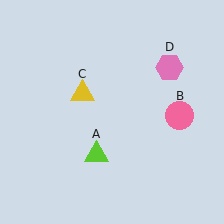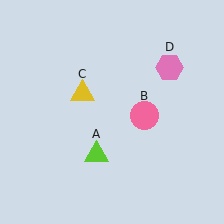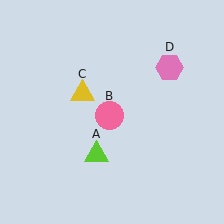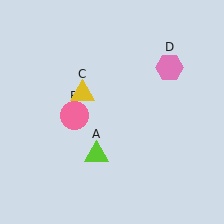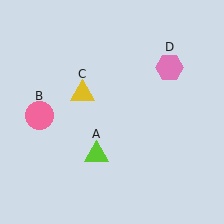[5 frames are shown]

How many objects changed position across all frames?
1 object changed position: pink circle (object B).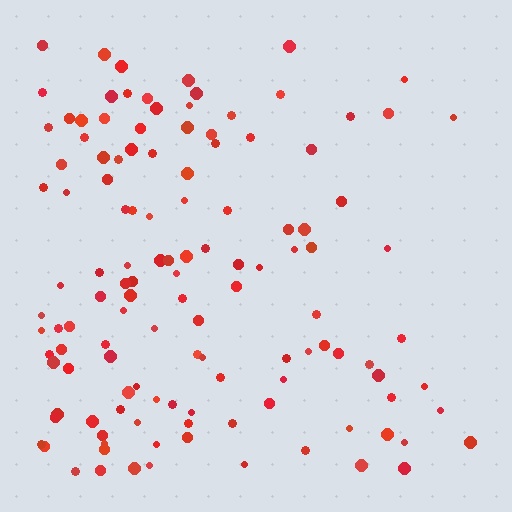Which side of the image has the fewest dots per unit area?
The right.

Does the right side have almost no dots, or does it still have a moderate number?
Still a moderate number, just noticeably fewer than the left.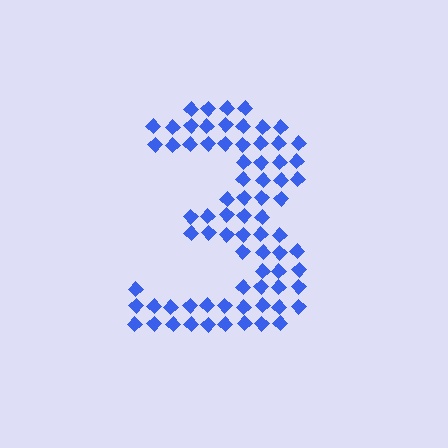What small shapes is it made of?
It is made of small diamonds.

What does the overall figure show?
The overall figure shows the digit 3.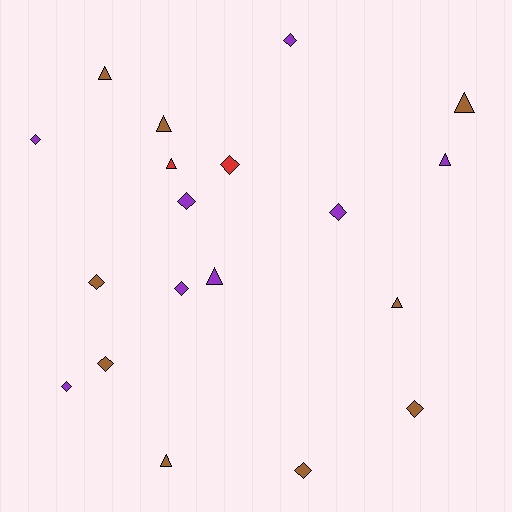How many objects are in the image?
There are 19 objects.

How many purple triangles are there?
There are 2 purple triangles.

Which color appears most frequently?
Brown, with 9 objects.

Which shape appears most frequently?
Diamond, with 11 objects.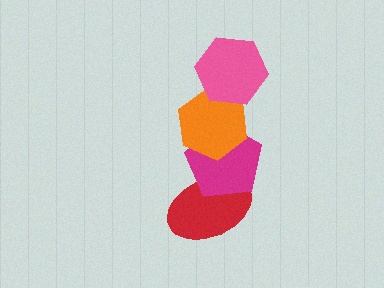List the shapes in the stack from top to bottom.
From top to bottom: the pink hexagon, the orange hexagon, the magenta pentagon, the red ellipse.